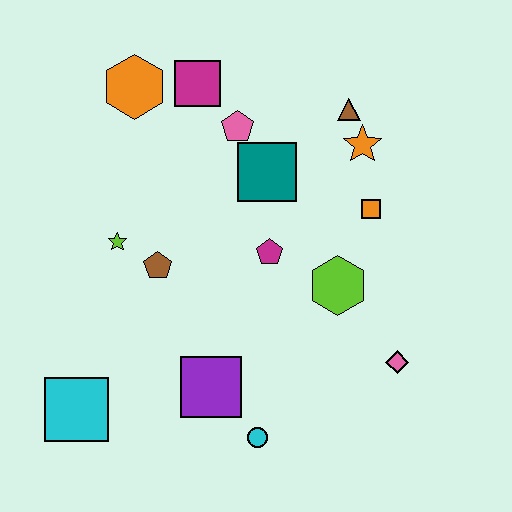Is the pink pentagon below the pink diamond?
No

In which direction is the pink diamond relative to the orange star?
The pink diamond is below the orange star.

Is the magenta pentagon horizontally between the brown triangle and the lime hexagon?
No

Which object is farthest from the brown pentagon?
The pink diamond is farthest from the brown pentagon.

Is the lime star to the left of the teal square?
Yes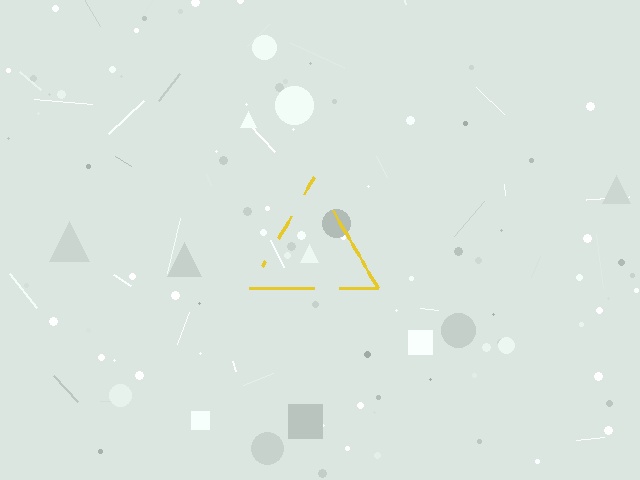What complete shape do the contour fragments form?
The contour fragments form a triangle.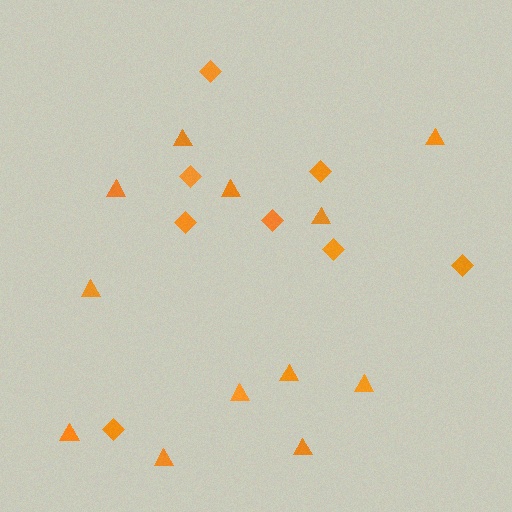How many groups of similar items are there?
There are 2 groups: one group of triangles (12) and one group of diamonds (8).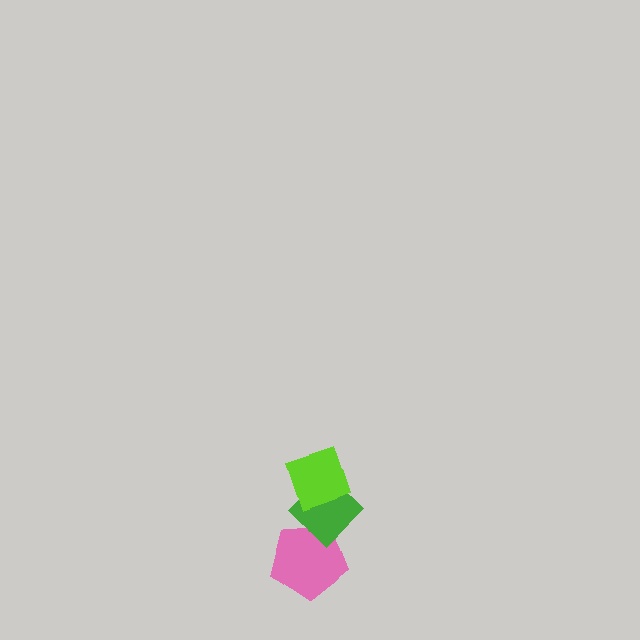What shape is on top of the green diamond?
The lime diamond is on top of the green diamond.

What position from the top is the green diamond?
The green diamond is 2nd from the top.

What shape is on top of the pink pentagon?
The green diamond is on top of the pink pentagon.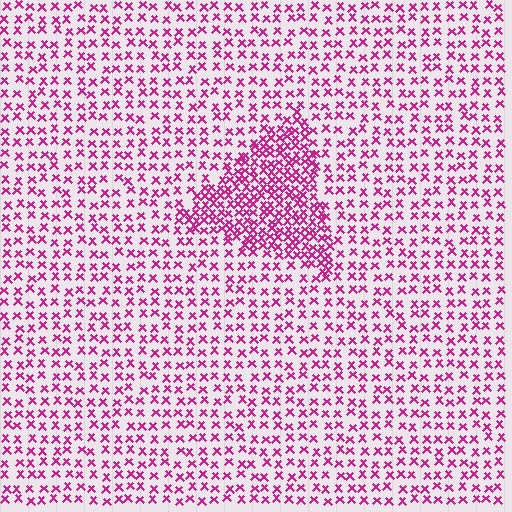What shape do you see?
I see a triangle.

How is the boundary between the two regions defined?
The boundary is defined by a change in element density (approximately 2.2x ratio). All elements are the same color, size, and shape.